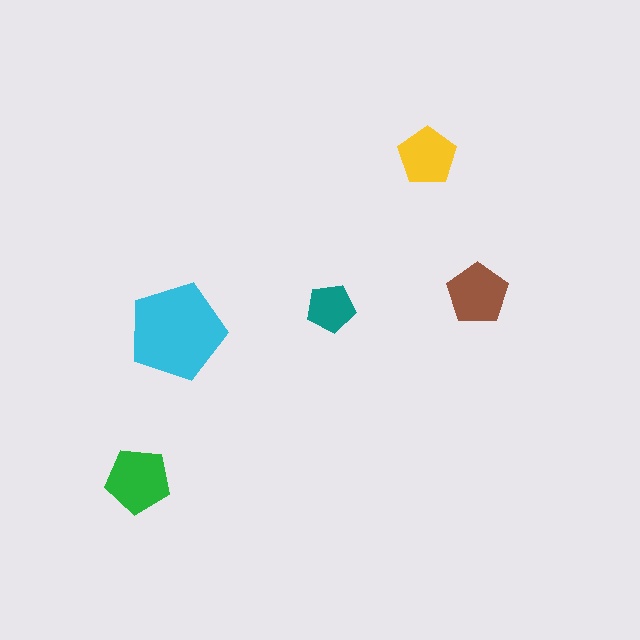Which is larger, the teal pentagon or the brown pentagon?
The brown one.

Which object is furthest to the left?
The green pentagon is leftmost.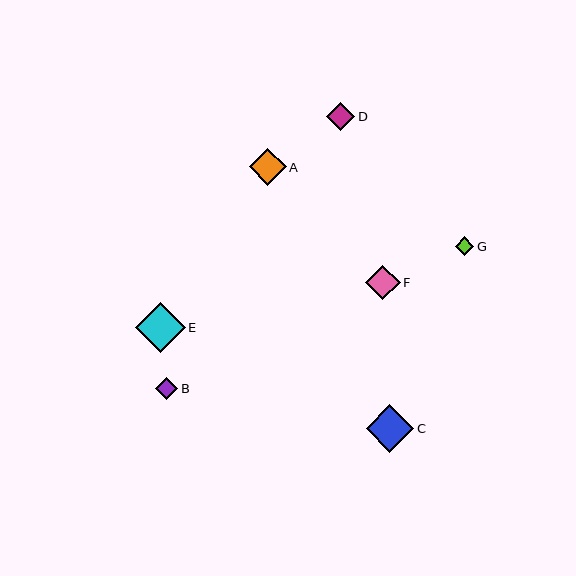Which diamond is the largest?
Diamond E is the largest with a size of approximately 50 pixels.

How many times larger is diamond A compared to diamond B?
Diamond A is approximately 1.7 times the size of diamond B.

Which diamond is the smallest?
Diamond G is the smallest with a size of approximately 19 pixels.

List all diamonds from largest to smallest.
From largest to smallest: E, C, A, F, D, B, G.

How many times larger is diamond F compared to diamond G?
Diamond F is approximately 1.9 times the size of diamond G.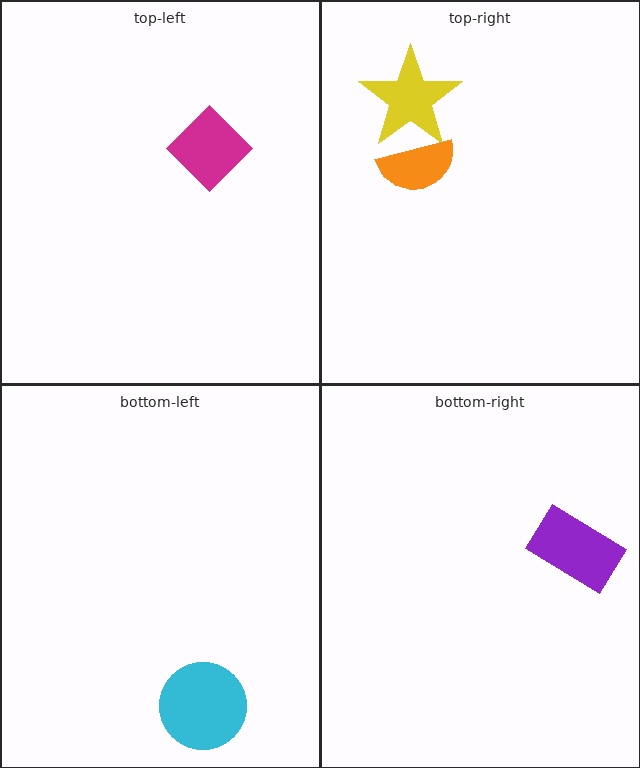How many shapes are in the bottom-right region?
1.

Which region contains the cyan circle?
The bottom-left region.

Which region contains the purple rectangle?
The bottom-right region.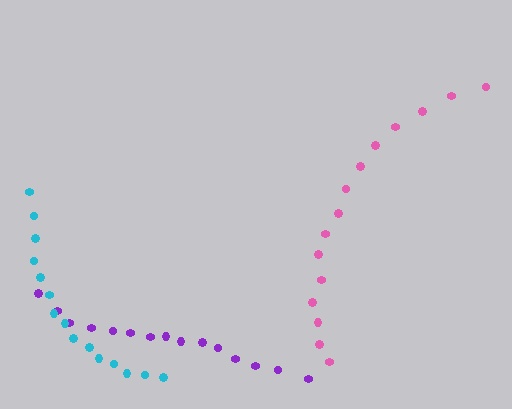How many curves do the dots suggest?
There are 3 distinct paths.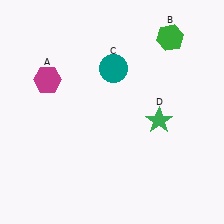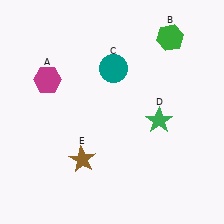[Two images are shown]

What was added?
A brown star (E) was added in Image 2.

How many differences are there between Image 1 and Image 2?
There is 1 difference between the two images.